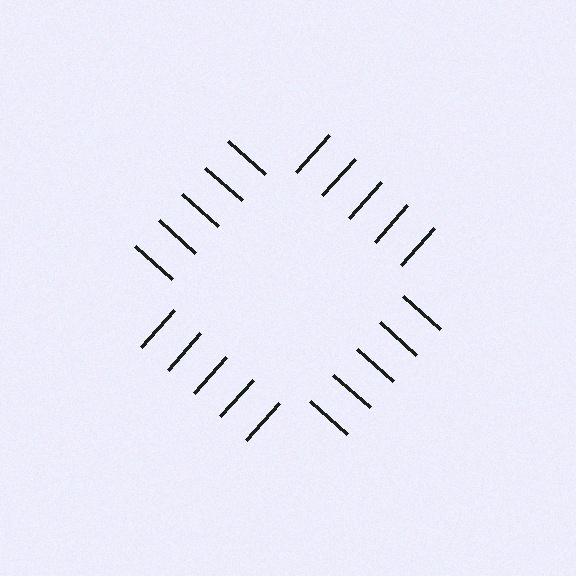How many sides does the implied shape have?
4 sides — the line-ends trace a square.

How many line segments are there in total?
20 — 5 along each of the 4 edges.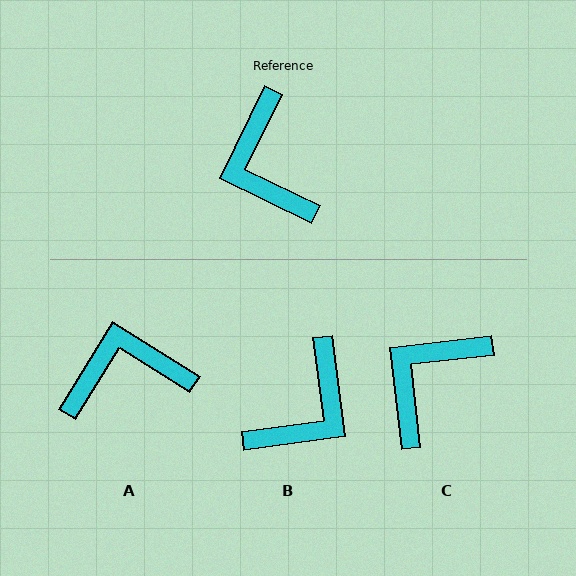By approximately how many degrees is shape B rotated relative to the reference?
Approximately 124 degrees counter-clockwise.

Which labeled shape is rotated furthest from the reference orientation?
B, about 124 degrees away.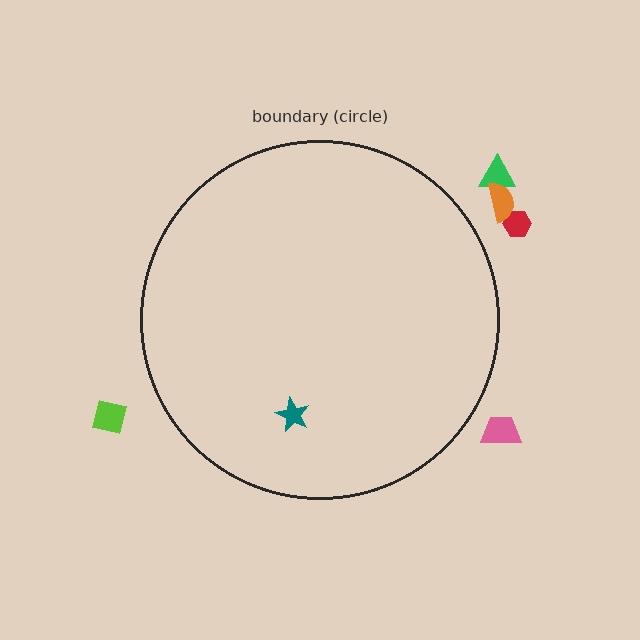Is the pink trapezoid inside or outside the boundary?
Outside.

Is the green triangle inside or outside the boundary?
Outside.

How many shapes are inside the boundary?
1 inside, 5 outside.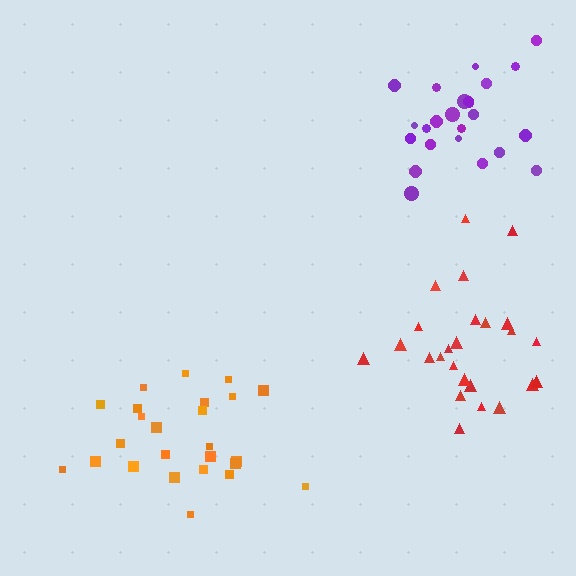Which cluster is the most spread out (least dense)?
Purple.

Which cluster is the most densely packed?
Orange.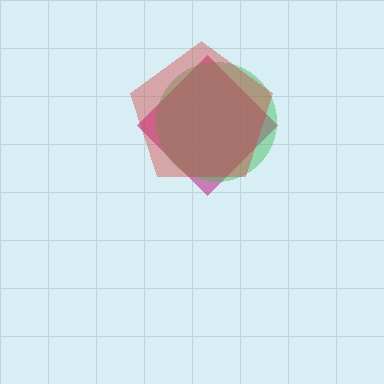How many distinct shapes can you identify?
There are 3 distinct shapes: a magenta diamond, a green circle, a red pentagon.